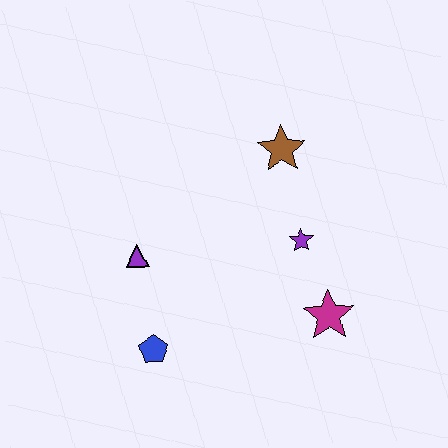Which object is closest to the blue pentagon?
The purple triangle is closest to the blue pentagon.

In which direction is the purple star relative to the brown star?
The purple star is below the brown star.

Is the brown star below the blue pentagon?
No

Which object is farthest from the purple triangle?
The magenta star is farthest from the purple triangle.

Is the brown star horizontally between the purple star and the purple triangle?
Yes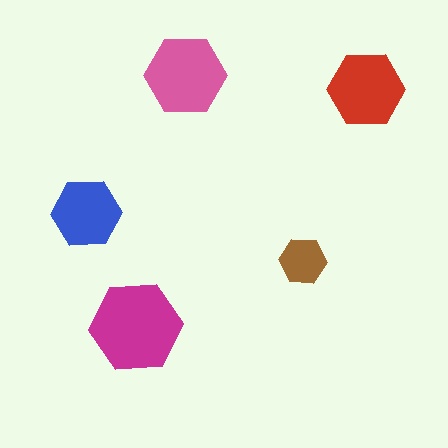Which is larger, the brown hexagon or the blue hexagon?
The blue one.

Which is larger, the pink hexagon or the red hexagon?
The pink one.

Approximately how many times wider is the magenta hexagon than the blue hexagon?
About 1.5 times wider.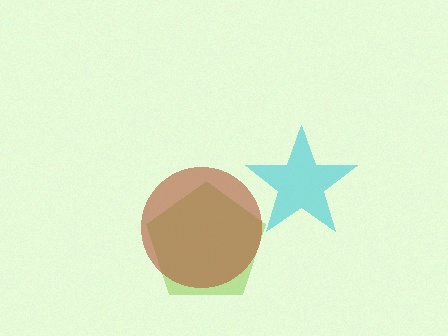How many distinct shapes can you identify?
There are 3 distinct shapes: a cyan star, a lime pentagon, a brown circle.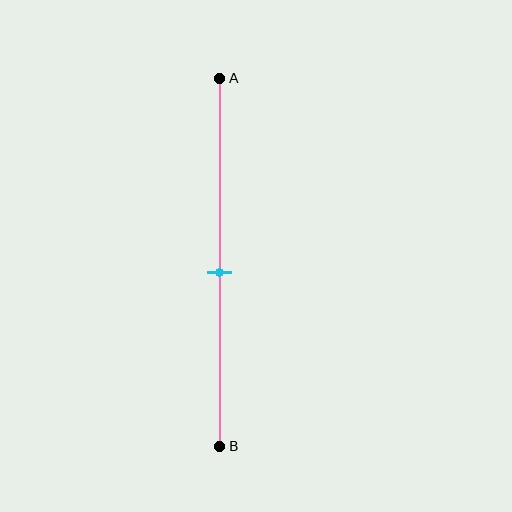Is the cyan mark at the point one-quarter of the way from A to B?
No, the mark is at about 55% from A, not at the 25% one-quarter point.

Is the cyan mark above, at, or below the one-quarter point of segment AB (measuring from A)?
The cyan mark is below the one-quarter point of segment AB.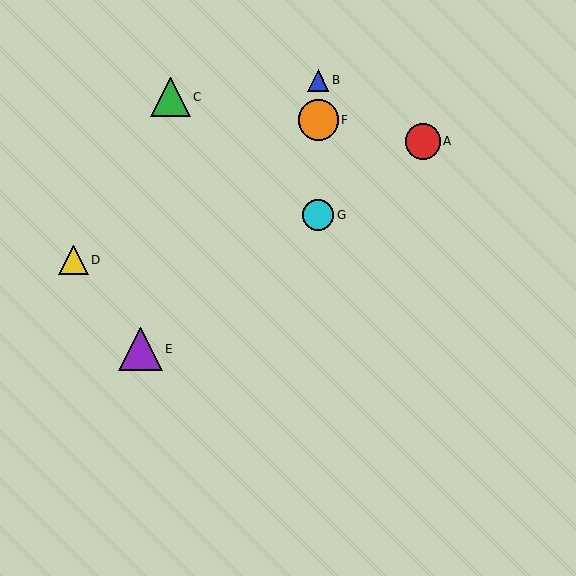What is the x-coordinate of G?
Object G is at x≈318.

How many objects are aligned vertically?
3 objects (B, F, G) are aligned vertically.